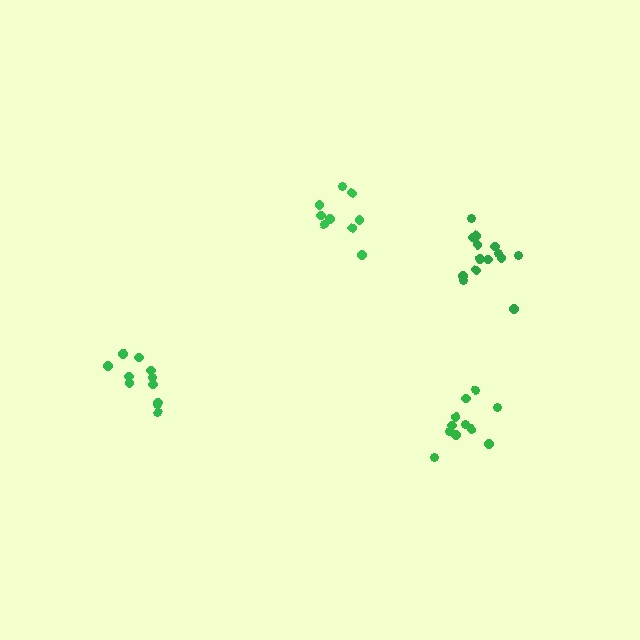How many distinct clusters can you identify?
There are 4 distinct clusters.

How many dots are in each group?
Group 1: 11 dots, Group 2: 11 dots, Group 3: 9 dots, Group 4: 14 dots (45 total).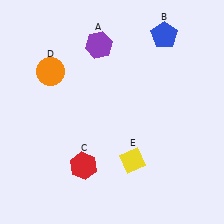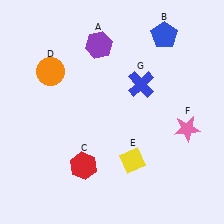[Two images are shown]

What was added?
A pink star (F), a blue cross (G) were added in Image 2.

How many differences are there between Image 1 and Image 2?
There are 2 differences between the two images.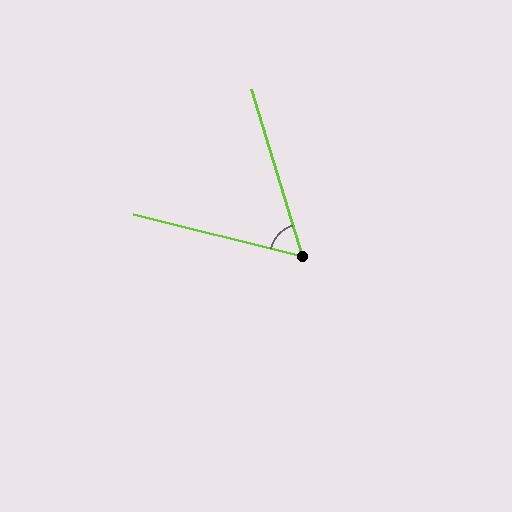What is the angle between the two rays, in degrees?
Approximately 59 degrees.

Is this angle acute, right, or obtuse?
It is acute.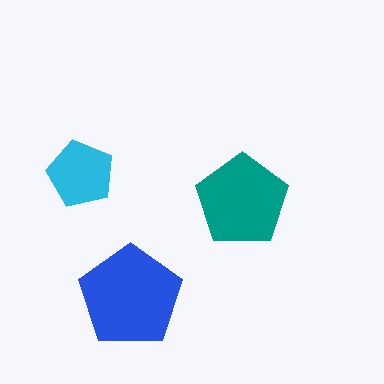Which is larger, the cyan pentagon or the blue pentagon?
The blue one.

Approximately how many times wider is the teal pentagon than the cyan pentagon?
About 1.5 times wider.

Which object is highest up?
The cyan pentagon is topmost.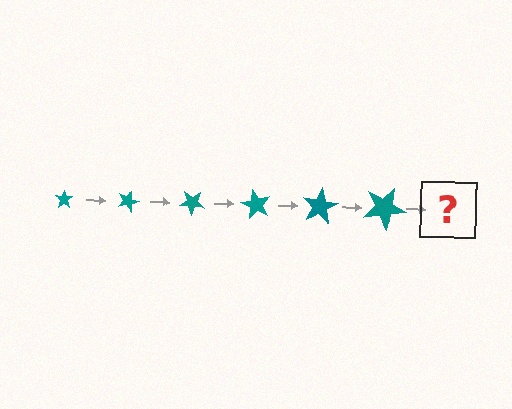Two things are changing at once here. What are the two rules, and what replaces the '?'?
The two rules are that the star grows larger each step and it rotates 20 degrees each step. The '?' should be a star, larger than the previous one and rotated 120 degrees from the start.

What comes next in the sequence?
The next element should be a star, larger than the previous one and rotated 120 degrees from the start.